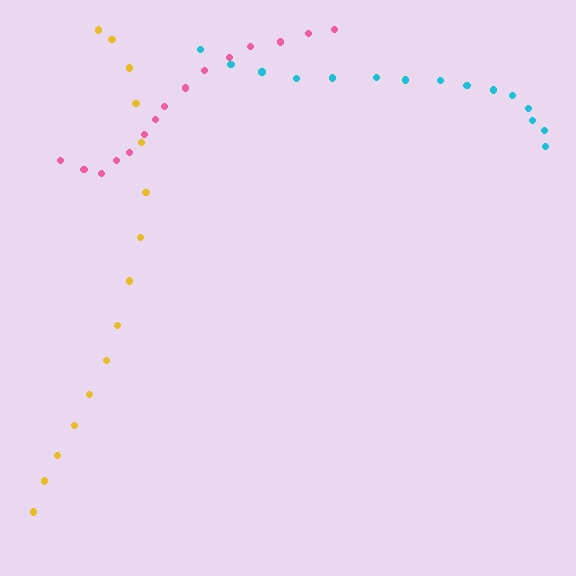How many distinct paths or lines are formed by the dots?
There are 3 distinct paths.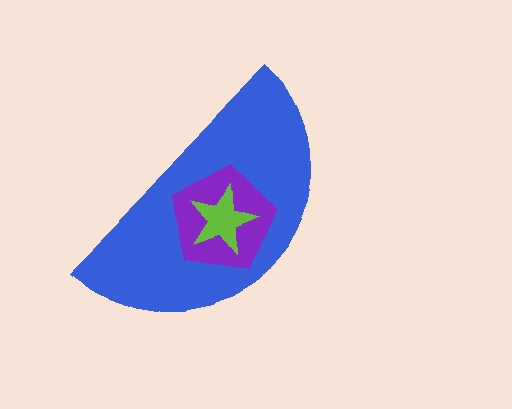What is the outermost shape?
The blue semicircle.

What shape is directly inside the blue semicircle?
The purple pentagon.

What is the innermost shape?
The lime star.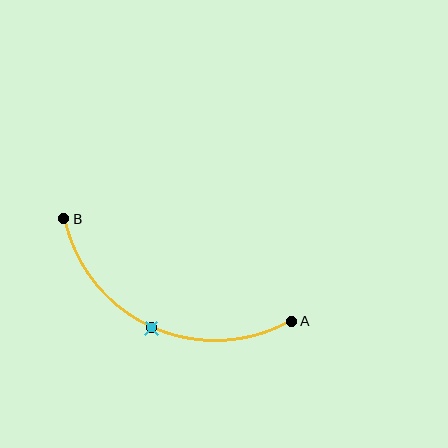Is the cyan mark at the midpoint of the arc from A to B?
Yes. The cyan mark lies on the arc at equal arc-length from both A and B — it is the arc midpoint.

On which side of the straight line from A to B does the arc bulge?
The arc bulges below the straight line connecting A and B.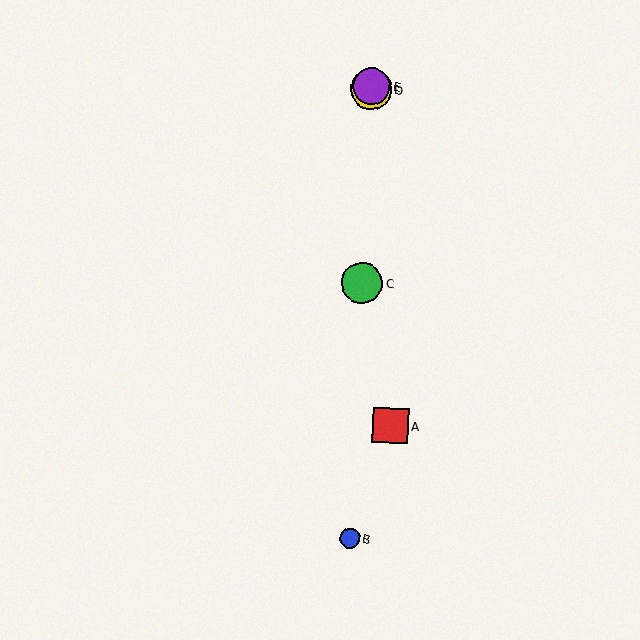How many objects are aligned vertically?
4 objects (B, C, D, E) are aligned vertically.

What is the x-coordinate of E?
Object E is at x≈372.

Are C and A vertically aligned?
No, C is at x≈362 and A is at x≈390.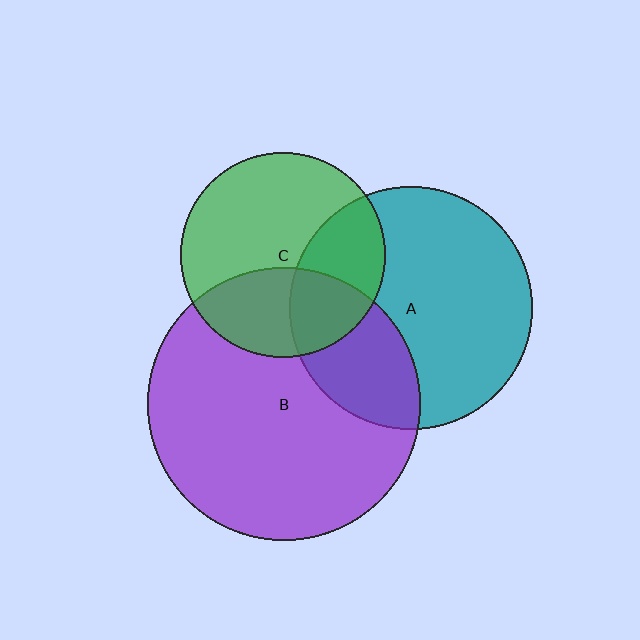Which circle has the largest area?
Circle B (purple).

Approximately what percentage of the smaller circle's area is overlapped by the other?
Approximately 30%.